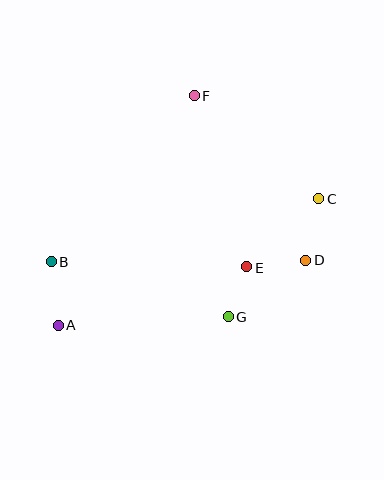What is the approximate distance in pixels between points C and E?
The distance between C and E is approximately 100 pixels.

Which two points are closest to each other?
Points E and G are closest to each other.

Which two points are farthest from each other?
Points A and C are farthest from each other.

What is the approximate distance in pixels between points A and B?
The distance between A and B is approximately 64 pixels.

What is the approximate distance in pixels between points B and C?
The distance between B and C is approximately 275 pixels.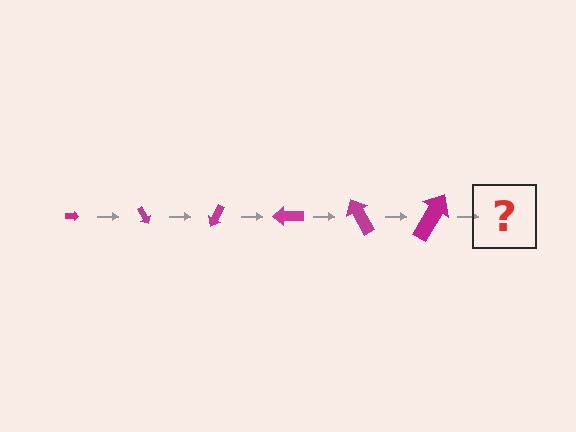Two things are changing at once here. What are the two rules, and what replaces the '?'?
The two rules are that the arrow grows larger each step and it rotates 60 degrees each step. The '?' should be an arrow, larger than the previous one and rotated 360 degrees from the start.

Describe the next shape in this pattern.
It should be an arrow, larger than the previous one and rotated 360 degrees from the start.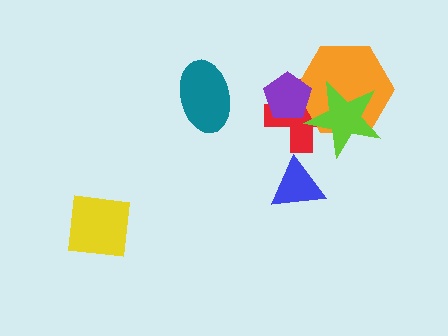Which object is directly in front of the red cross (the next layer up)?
The orange hexagon is directly in front of the red cross.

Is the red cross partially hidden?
Yes, it is partially covered by another shape.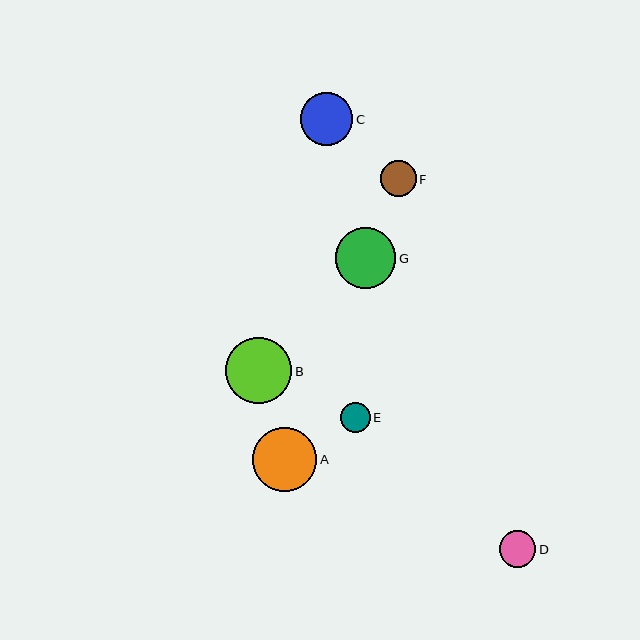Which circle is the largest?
Circle B is the largest with a size of approximately 66 pixels.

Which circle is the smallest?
Circle E is the smallest with a size of approximately 30 pixels.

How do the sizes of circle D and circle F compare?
Circle D and circle F are approximately the same size.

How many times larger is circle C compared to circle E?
Circle C is approximately 1.8 times the size of circle E.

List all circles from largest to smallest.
From largest to smallest: B, A, G, C, D, F, E.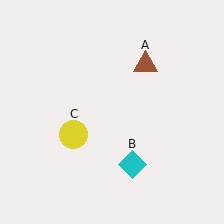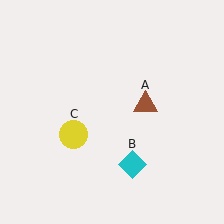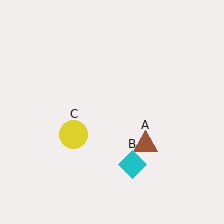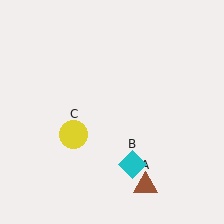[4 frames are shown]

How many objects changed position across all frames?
1 object changed position: brown triangle (object A).